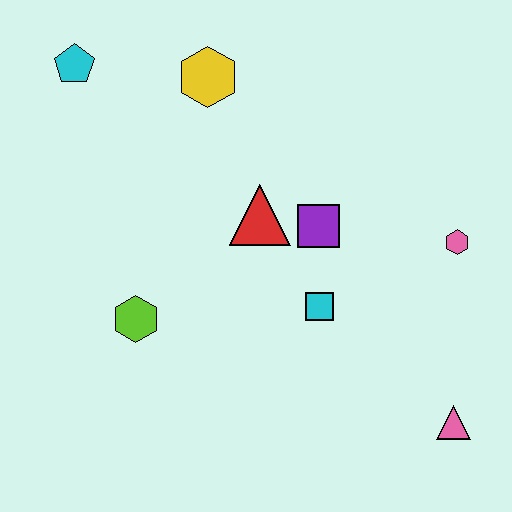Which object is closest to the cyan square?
The purple square is closest to the cyan square.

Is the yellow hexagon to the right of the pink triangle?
No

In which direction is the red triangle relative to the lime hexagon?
The red triangle is to the right of the lime hexagon.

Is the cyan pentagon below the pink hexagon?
No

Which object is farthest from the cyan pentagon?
The pink triangle is farthest from the cyan pentagon.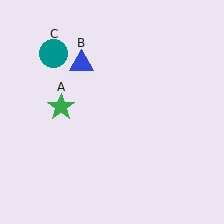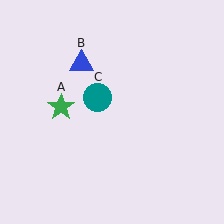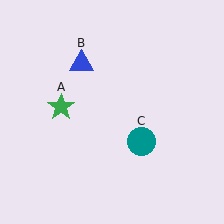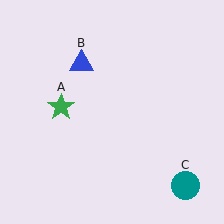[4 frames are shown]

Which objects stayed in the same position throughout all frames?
Green star (object A) and blue triangle (object B) remained stationary.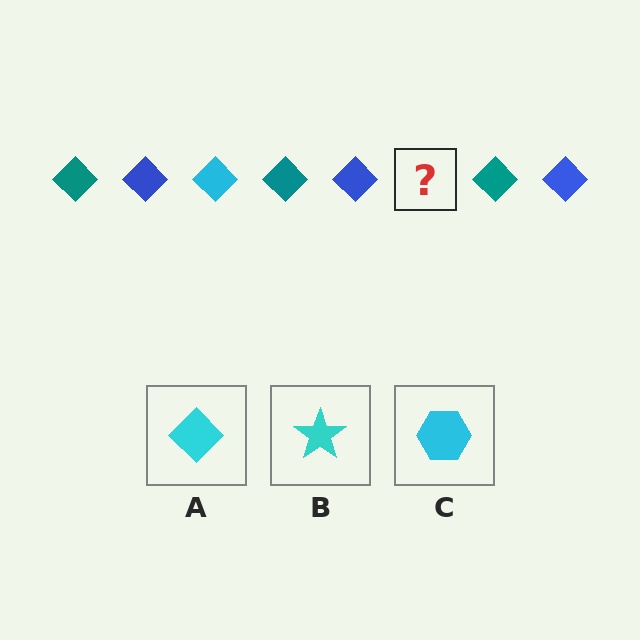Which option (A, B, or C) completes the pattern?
A.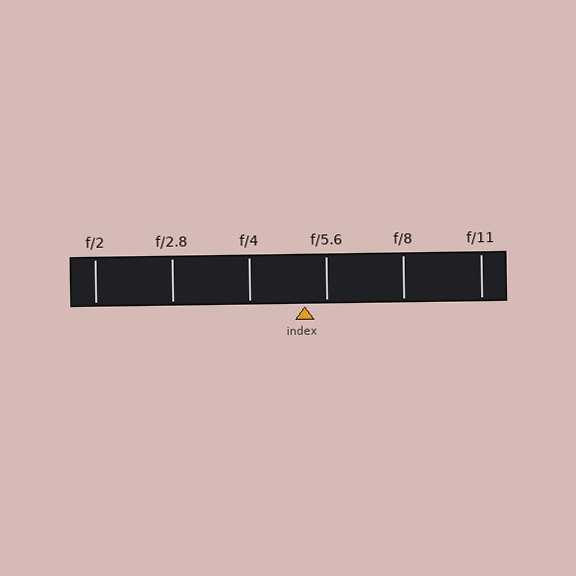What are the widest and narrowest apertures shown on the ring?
The widest aperture shown is f/2 and the narrowest is f/11.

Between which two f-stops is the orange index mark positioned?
The index mark is between f/4 and f/5.6.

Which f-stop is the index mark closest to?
The index mark is closest to f/5.6.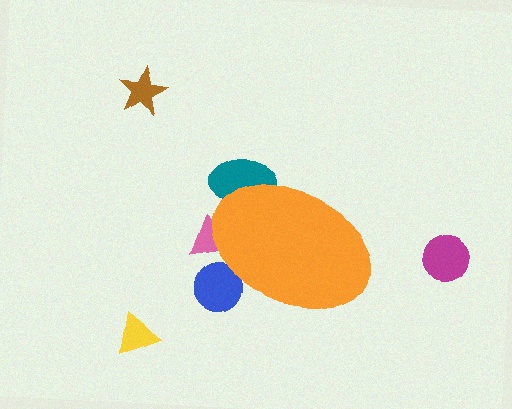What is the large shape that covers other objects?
An orange ellipse.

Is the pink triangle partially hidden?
Yes, the pink triangle is partially hidden behind the orange ellipse.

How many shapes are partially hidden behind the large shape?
3 shapes are partially hidden.